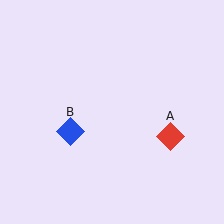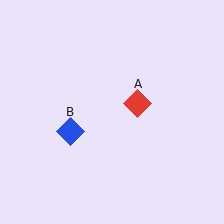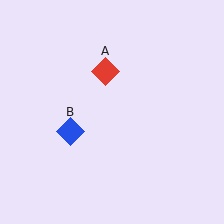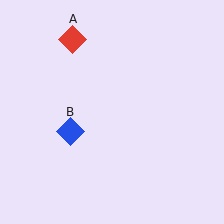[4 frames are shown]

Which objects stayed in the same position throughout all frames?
Blue diamond (object B) remained stationary.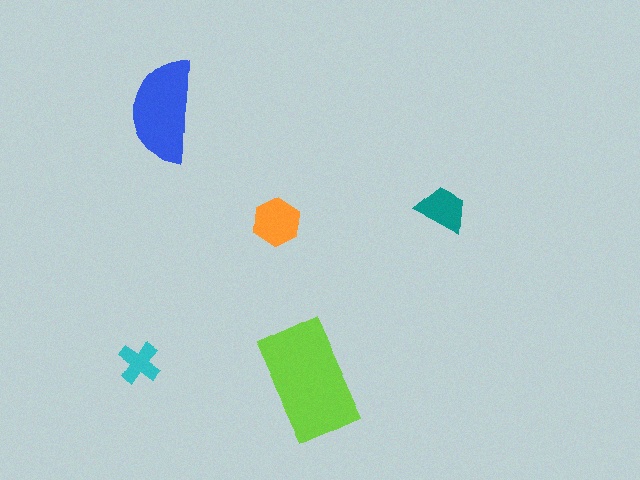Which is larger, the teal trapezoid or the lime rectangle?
The lime rectangle.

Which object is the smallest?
The cyan cross.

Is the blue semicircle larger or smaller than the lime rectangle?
Smaller.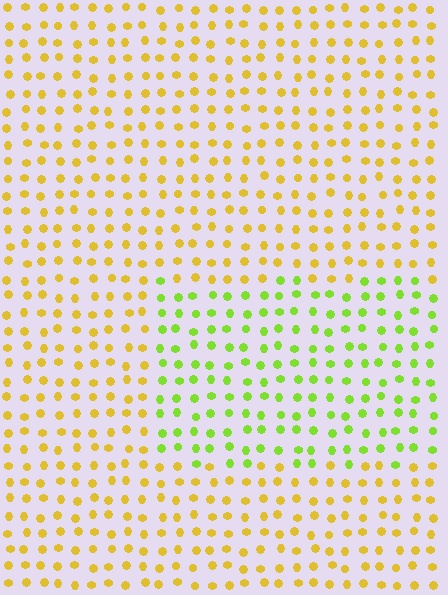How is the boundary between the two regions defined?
The boundary is defined purely by a slight shift in hue (about 45 degrees). Spacing, size, and orientation are identical on both sides.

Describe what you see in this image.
The image is filled with small yellow elements in a uniform arrangement. A rectangle-shaped region is visible where the elements are tinted to a slightly different hue, forming a subtle color boundary.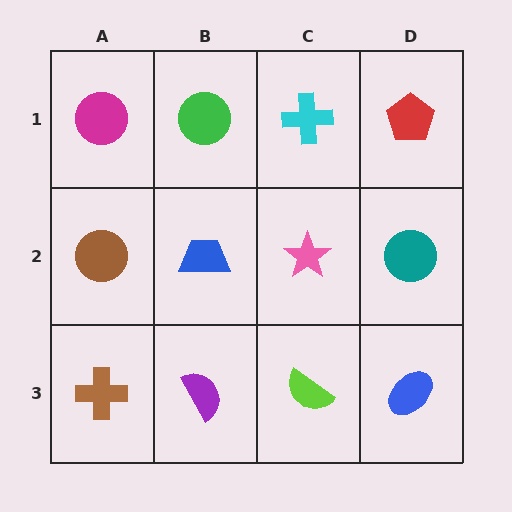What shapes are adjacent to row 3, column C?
A pink star (row 2, column C), a purple semicircle (row 3, column B), a blue ellipse (row 3, column D).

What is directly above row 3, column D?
A teal circle.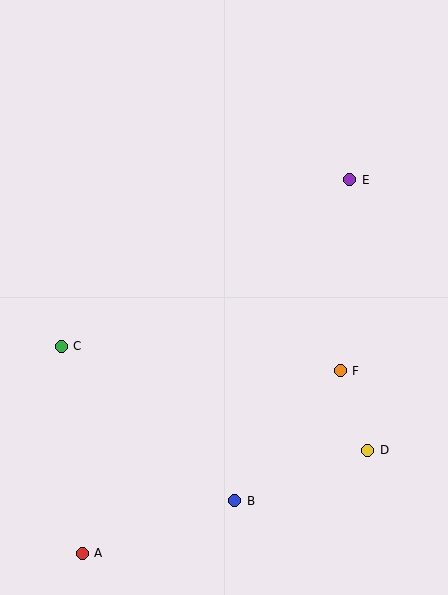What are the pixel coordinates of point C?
Point C is at (61, 346).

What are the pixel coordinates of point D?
Point D is at (368, 450).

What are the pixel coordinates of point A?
Point A is at (82, 553).